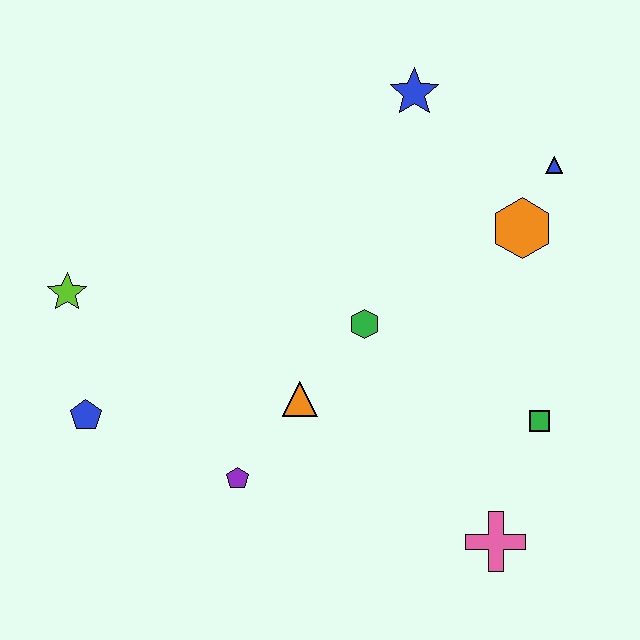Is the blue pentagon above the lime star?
No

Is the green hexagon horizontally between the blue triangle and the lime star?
Yes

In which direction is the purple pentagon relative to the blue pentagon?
The purple pentagon is to the right of the blue pentagon.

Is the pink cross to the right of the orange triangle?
Yes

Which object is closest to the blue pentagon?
The lime star is closest to the blue pentagon.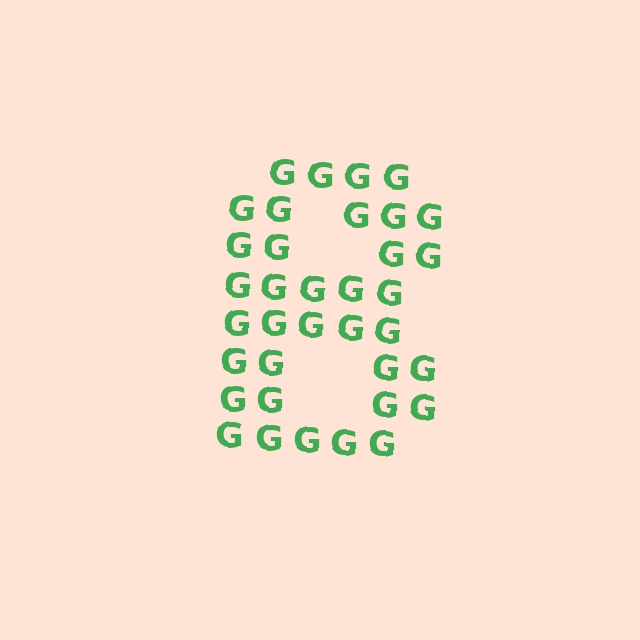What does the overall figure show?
The overall figure shows the digit 8.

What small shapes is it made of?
It is made of small letter G's.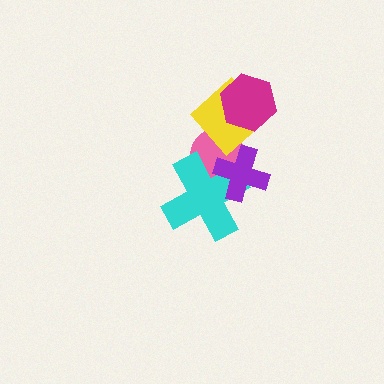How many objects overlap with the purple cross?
3 objects overlap with the purple cross.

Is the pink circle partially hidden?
Yes, it is partially covered by another shape.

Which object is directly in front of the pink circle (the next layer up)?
The cyan cross is directly in front of the pink circle.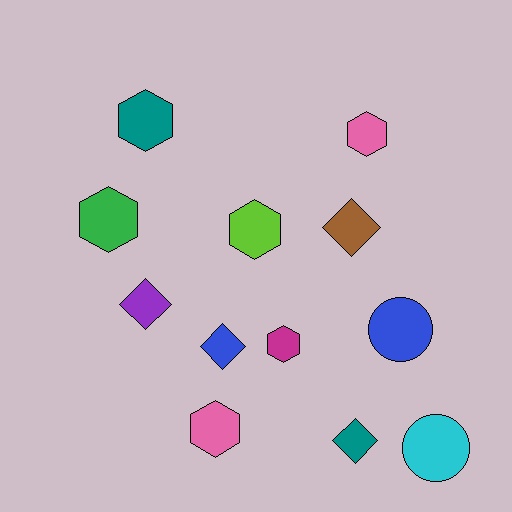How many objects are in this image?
There are 12 objects.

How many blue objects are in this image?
There are 2 blue objects.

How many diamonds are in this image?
There are 4 diamonds.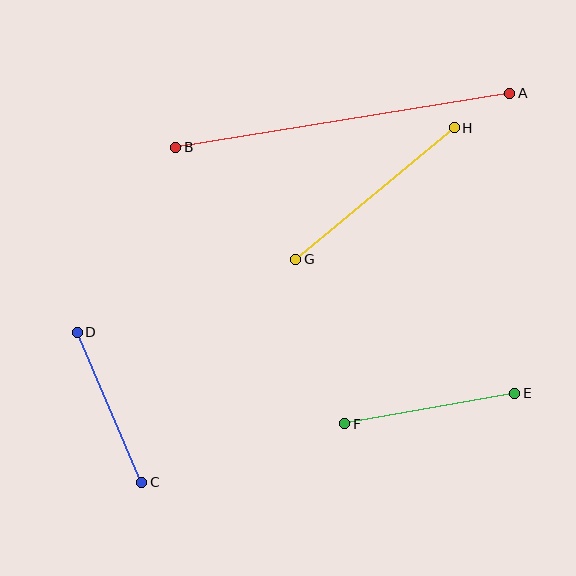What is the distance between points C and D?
The distance is approximately 163 pixels.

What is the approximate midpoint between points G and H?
The midpoint is at approximately (375, 194) pixels.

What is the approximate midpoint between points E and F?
The midpoint is at approximately (430, 408) pixels.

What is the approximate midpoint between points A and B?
The midpoint is at approximately (343, 120) pixels.